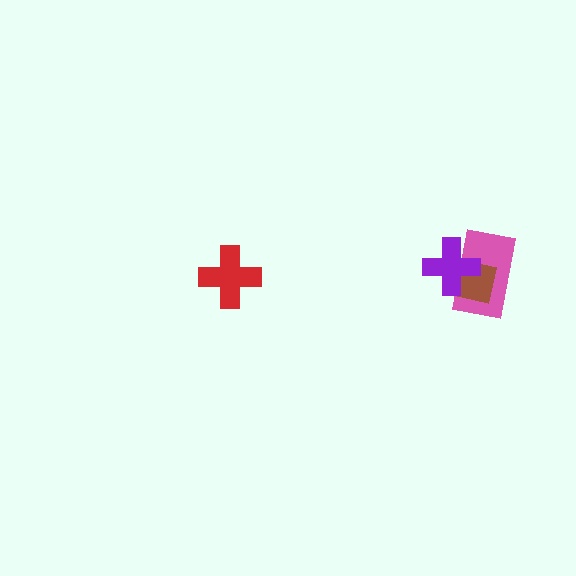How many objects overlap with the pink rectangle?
2 objects overlap with the pink rectangle.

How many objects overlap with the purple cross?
2 objects overlap with the purple cross.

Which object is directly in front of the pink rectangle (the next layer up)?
The brown square is directly in front of the pink rectangle.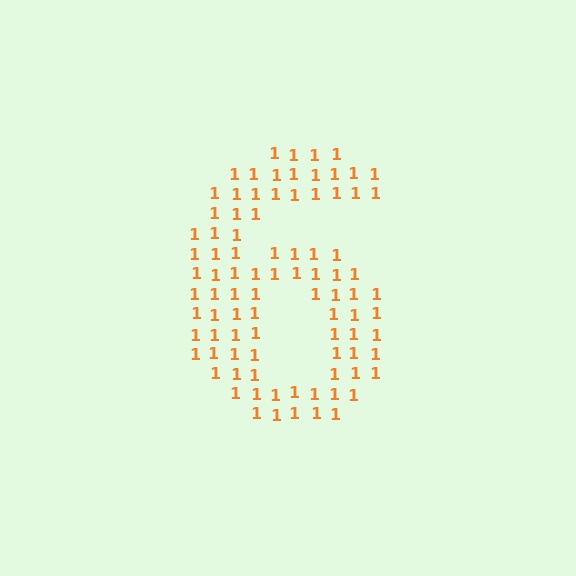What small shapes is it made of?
It is made of small digit 1's.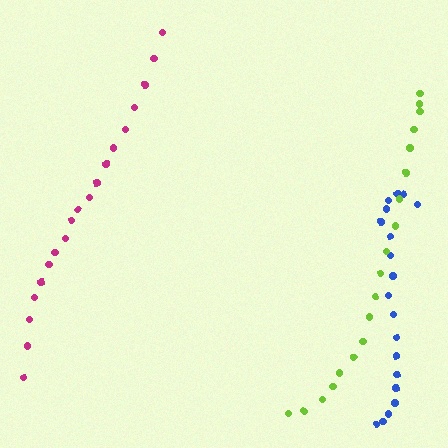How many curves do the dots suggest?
There are 3 distinct paths.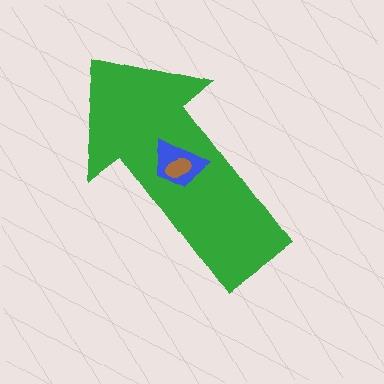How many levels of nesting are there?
3.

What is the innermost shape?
The brown ellipse.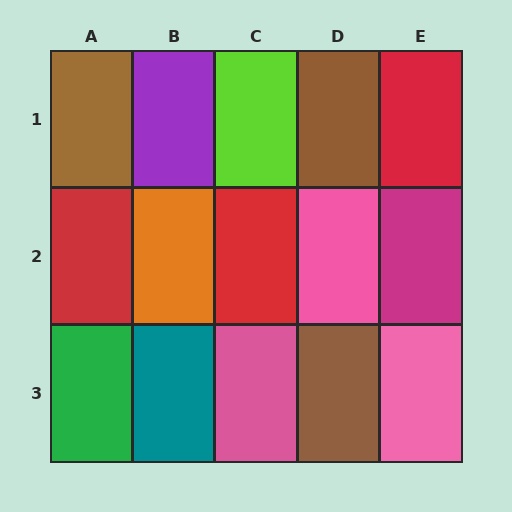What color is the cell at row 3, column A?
Green.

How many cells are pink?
3 cells are pink.